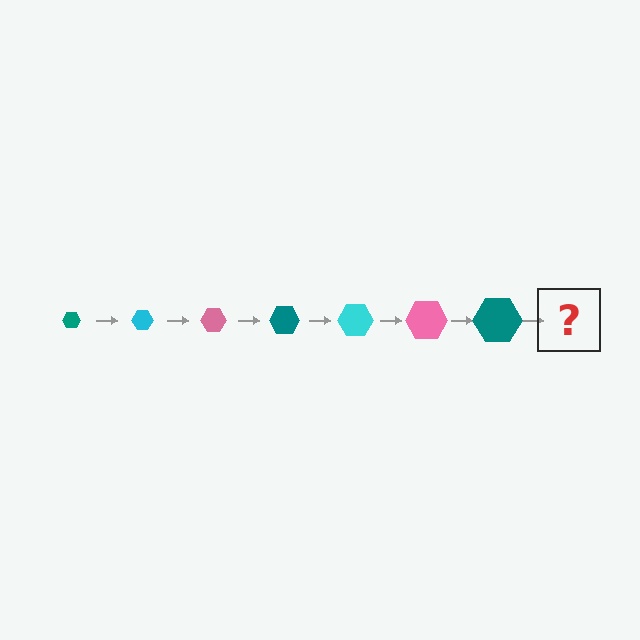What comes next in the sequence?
The next element should be a cyan hexagon, larger than the previous one.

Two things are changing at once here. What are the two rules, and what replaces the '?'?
The two rules are that the hexagon grows larger each step and the color cycles through teal, cyan, and pink. The '?' should be a cyan hexagon, larger than the previous one.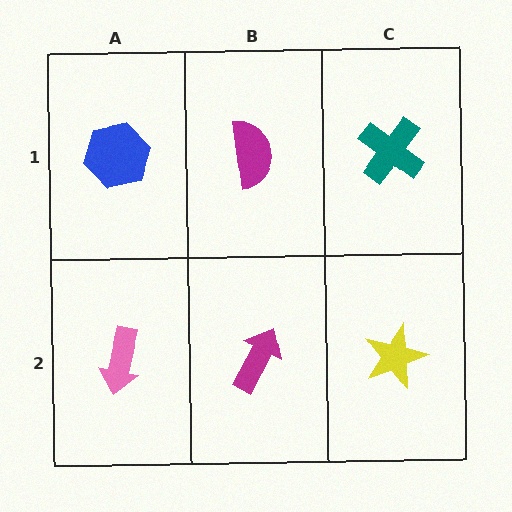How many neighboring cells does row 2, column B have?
3.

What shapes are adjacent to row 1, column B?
A magenta arrow (row 2, column B), a blue hexagon (row 1, column A), a teal cross (row 1, column C).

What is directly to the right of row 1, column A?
A magenta semicircle.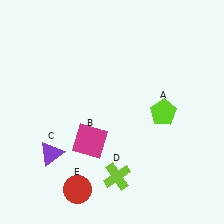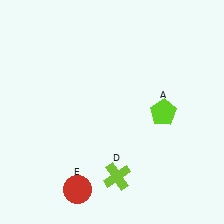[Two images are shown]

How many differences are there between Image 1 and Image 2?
There are 2 differences between the two images.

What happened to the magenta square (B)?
The magenta square (B) was removed in Image 2. It was in the bottom-left area of Image 1.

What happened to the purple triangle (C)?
The purple triangle (C) was removed in Image 2. It was in the bottom-left area of Image 1.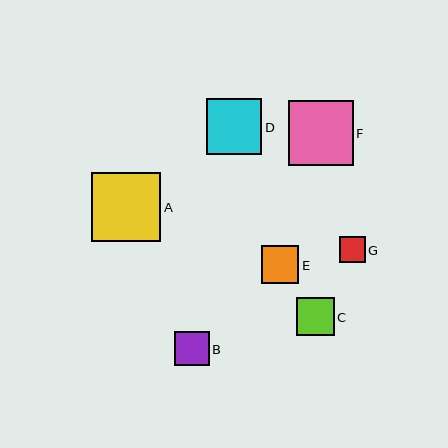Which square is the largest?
Square A is the largest with a size of approximately 69 pixels.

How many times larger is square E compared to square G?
Square E is approximately 1.5 times the size of square G.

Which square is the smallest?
Square G is the smallest with a size of approximately 26 pixels.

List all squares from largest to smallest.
From largest to smallest: A, F, D, E, C, B, G.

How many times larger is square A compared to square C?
Square A is approximately 1.8 times the size of square C.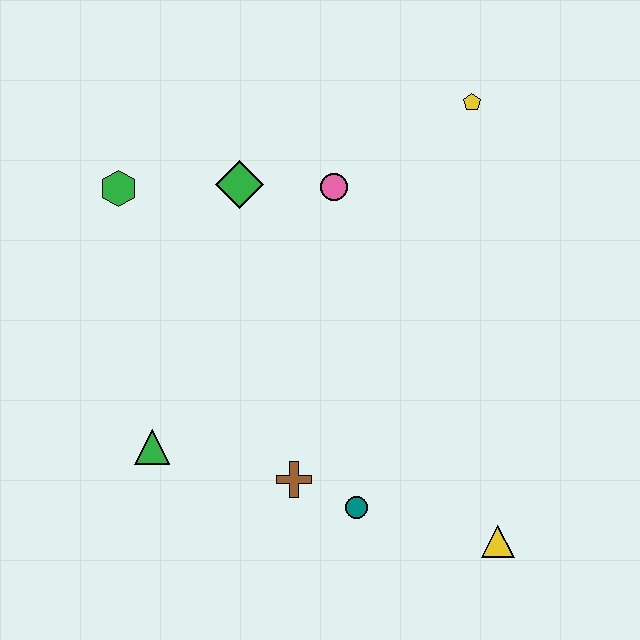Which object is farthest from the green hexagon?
The yellow triangle is farthest from the green hexagon.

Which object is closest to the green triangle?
The brown cross is closest to the green triangle.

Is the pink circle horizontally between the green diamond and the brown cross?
No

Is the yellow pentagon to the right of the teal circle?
Yes